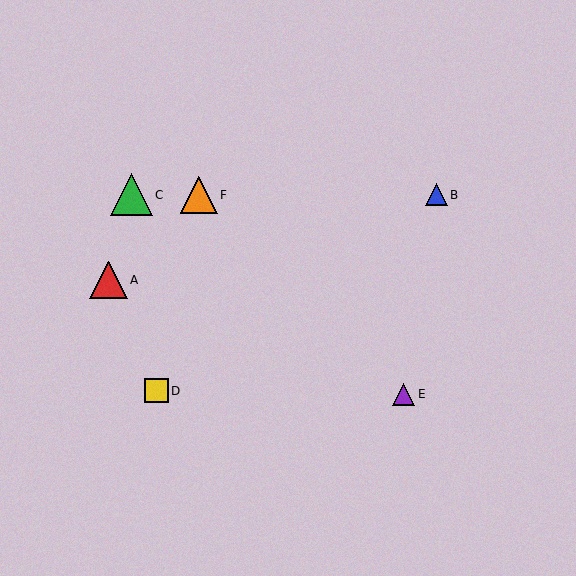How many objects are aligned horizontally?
3 objects (B, C, F) are aligned horizontally.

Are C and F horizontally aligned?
Yes, both are at y≈195.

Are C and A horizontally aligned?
No, C is at y≈195 and A is at y≈280.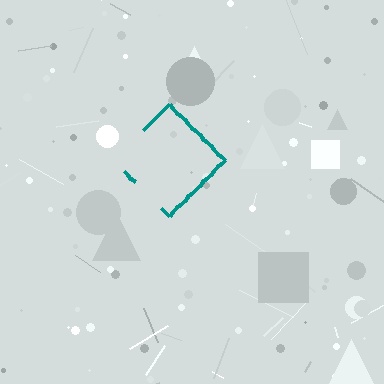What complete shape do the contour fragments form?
The contour fragments form a diamond.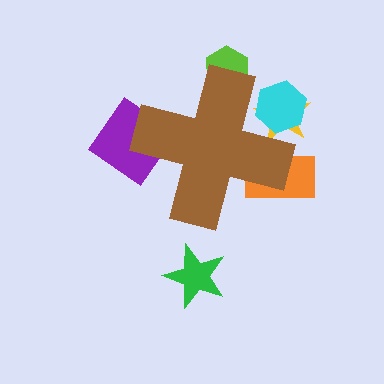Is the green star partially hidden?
No, the green star is fully visible.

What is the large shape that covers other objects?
A brown cross.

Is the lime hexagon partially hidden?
Yes, the lime hexagon is partially hidden behind the brown cross.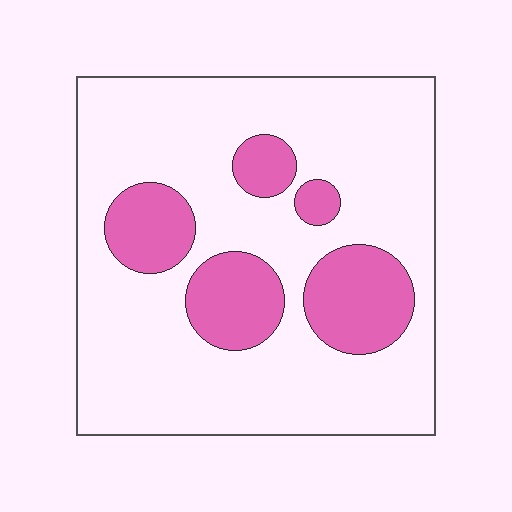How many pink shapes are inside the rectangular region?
5.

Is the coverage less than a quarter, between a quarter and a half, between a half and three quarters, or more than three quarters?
Less than a quarter.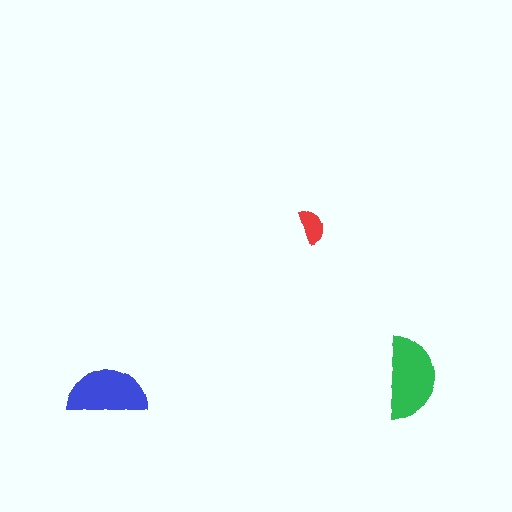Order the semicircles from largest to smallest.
the green one, the blue one, the red one.